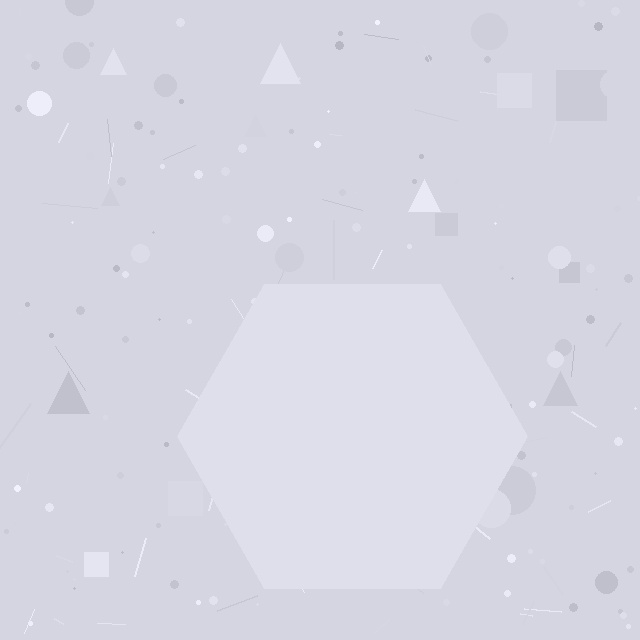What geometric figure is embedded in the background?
A hexagon is embedded in the background.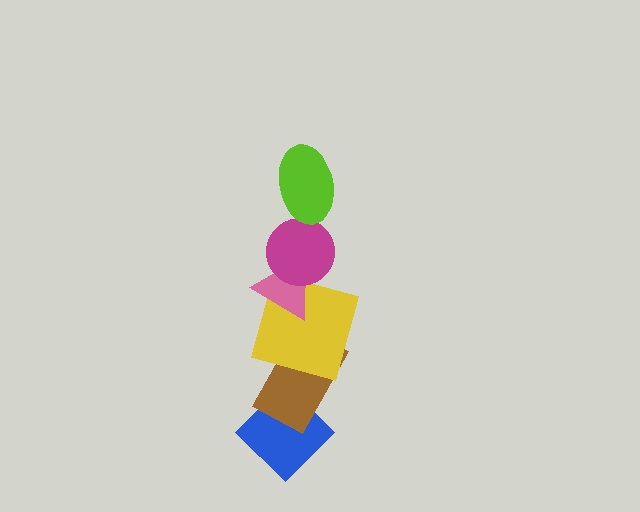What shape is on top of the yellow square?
The pink triangle is on top of the yellow square.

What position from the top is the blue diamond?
The blue diamond is 6th from the top.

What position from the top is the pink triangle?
The pink triangle is 3rd from the top.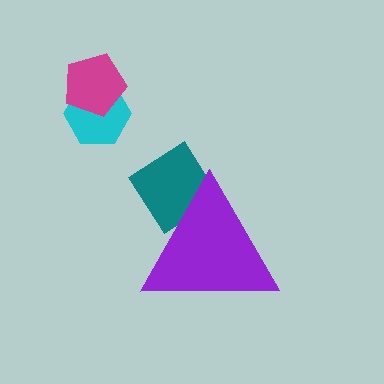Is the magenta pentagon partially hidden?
No, the magenta pentagon is fully visible.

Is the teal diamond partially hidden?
Yes, the teal diamond is partially hidden behind the purple triangle.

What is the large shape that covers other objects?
A purple triangle.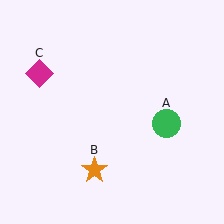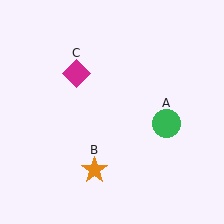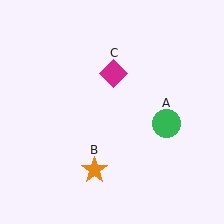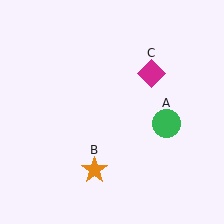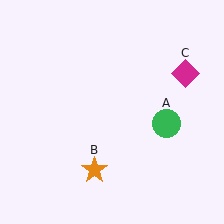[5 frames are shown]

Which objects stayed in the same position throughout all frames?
Green circle (object A) and orange star (object B) remained stationary.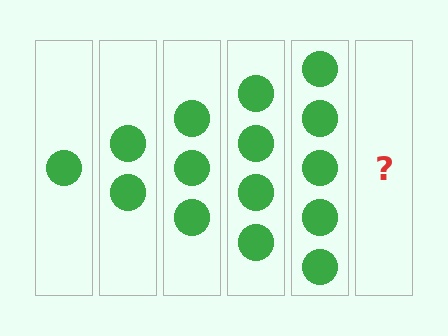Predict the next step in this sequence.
The next step is 6 circles.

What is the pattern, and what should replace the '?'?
The pattern is that each step adds one more circle. The '?' should be 6 circles.